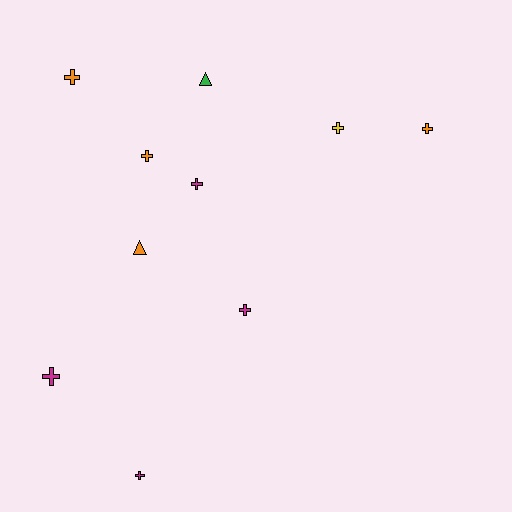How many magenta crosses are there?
There are 4 magenta crosses.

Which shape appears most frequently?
Cross, with 8 objects.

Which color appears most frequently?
Orange, with 4 objects.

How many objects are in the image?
There are 10 objects.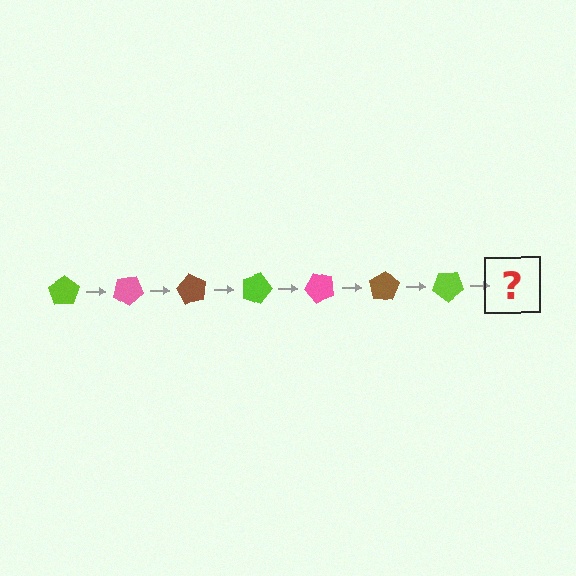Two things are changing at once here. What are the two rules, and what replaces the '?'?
The two rules are that it rotates 30 degrees each step and the color cycles through lime, pink, and brown. The '?' should be a pink pentagon, rotated 210 degrees from the start.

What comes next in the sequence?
The next element should be a pink pentagon, rotated 210 degrees from the start.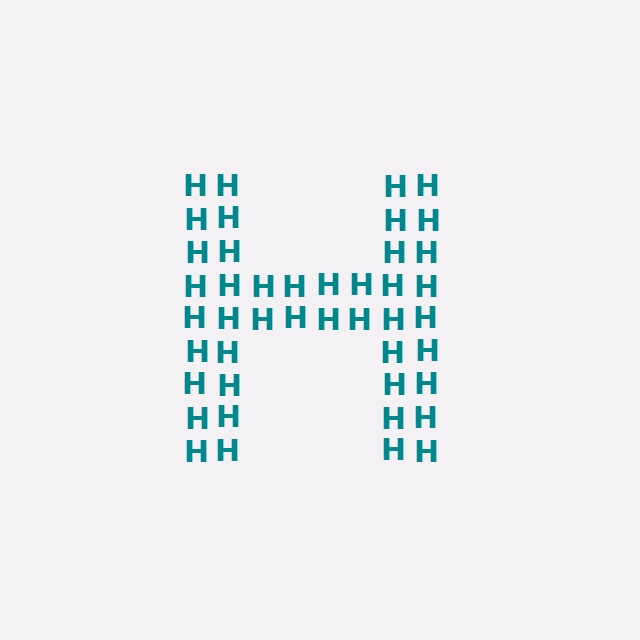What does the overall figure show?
The overall figure shows the letter H.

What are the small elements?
The small elements are letter H's.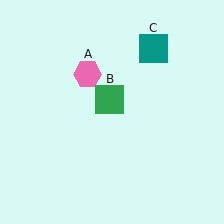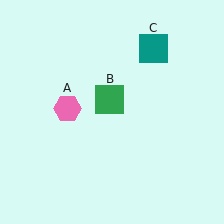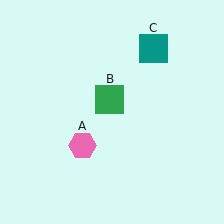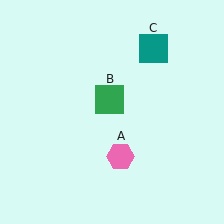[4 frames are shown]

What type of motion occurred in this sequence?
The pink hexagon (object A) rotated counterclockwise around the center of the scene.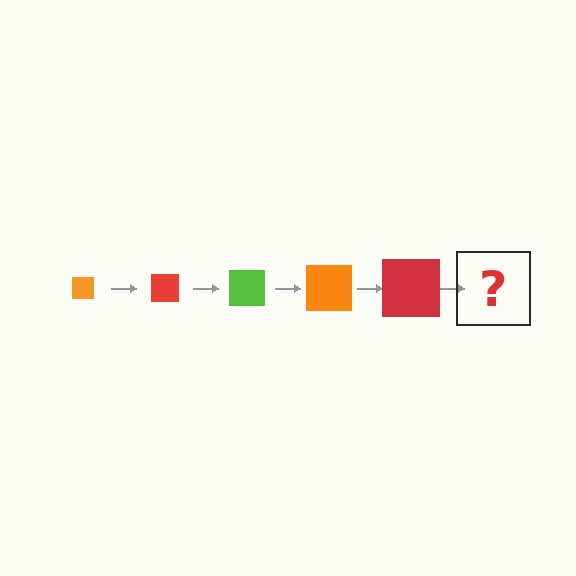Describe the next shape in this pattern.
It should be a lime square, larger than the previous one.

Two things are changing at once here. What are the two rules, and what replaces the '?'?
The two rules are that the square grows larger each step and the color cycles through orange, red, and lime. The '?' should be a lime square, larger than the previous one.